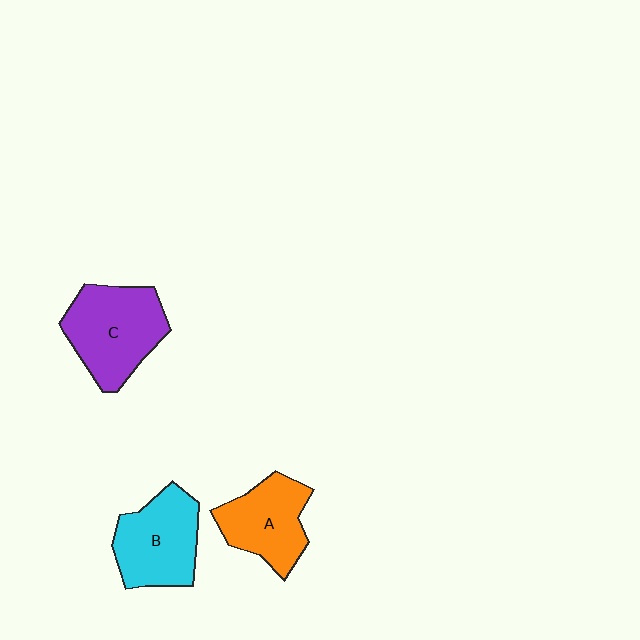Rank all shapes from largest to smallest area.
From largest to smallest: C (purple), B (cyan), A (orange).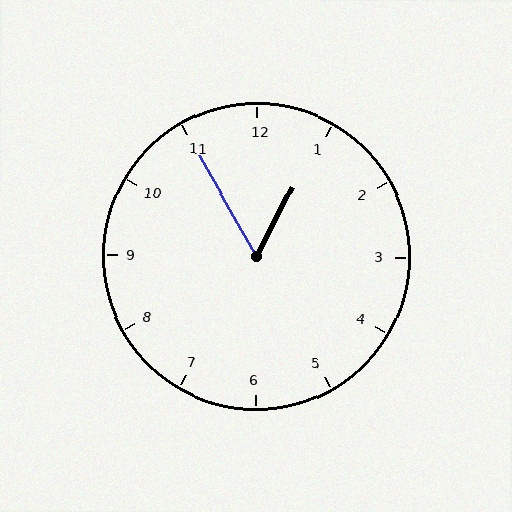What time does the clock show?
12:55.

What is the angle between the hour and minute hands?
Approximately 58 degrees.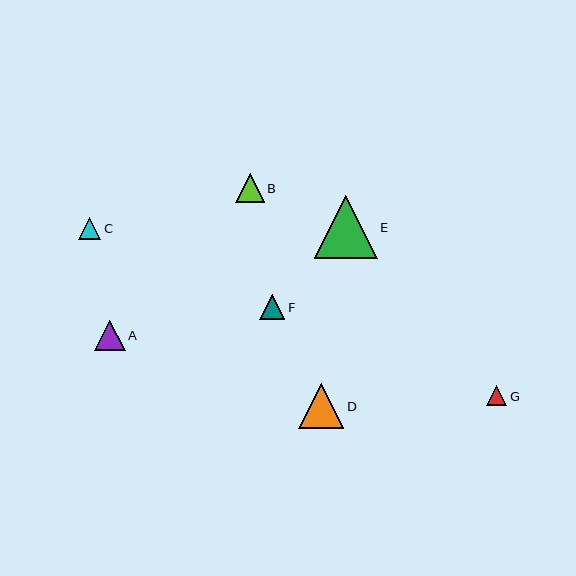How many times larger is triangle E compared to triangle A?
Triangle E is approximately 2.1 times the size of triangle A.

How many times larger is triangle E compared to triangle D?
Triangle E is approximately 1.4 times the size of triangle D.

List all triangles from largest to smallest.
From largest to smallest: E, D, A, B, F, C, G.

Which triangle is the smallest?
Triangle G is the smallest with a size of approximately 20 pixels.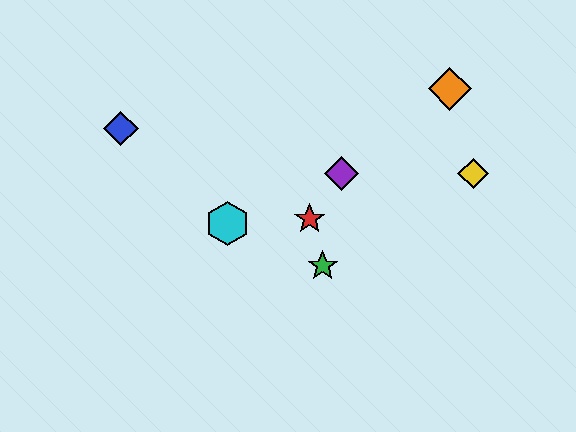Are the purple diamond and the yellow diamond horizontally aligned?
Yes, both are at y≈173.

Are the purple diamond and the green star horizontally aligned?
No, the purple diamond is at y≈173 and the green star is at y≈266.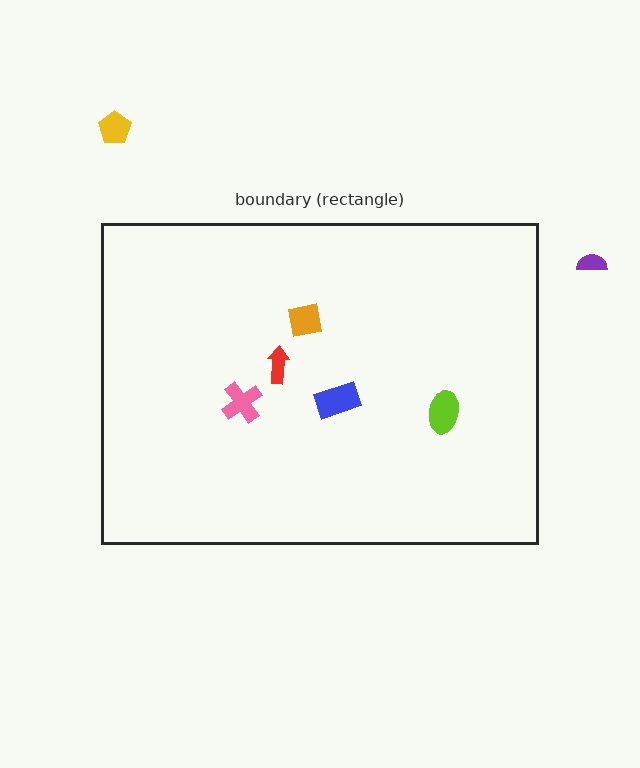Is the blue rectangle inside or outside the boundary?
Inside.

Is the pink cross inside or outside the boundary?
Inside.